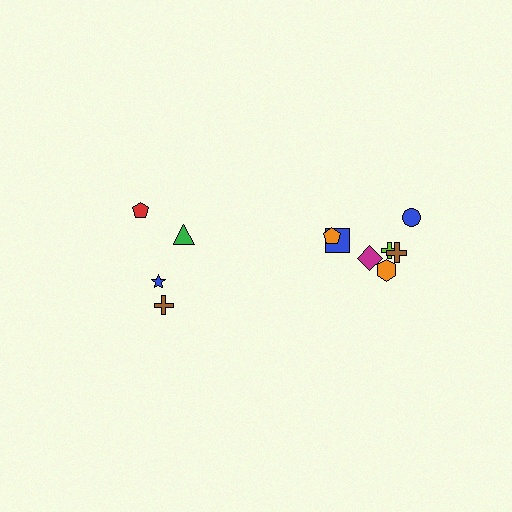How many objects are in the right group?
There are 7 objects.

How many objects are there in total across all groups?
There are 11 objects.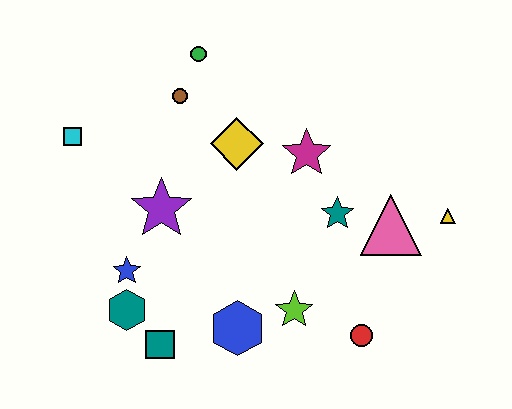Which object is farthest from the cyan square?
The yellow triangle is farthest from the cyan square.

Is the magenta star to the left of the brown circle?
No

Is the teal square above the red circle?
No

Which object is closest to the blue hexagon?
The lime star is closest to the blue hexagon.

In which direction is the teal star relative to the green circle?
The teal star is below the green circle.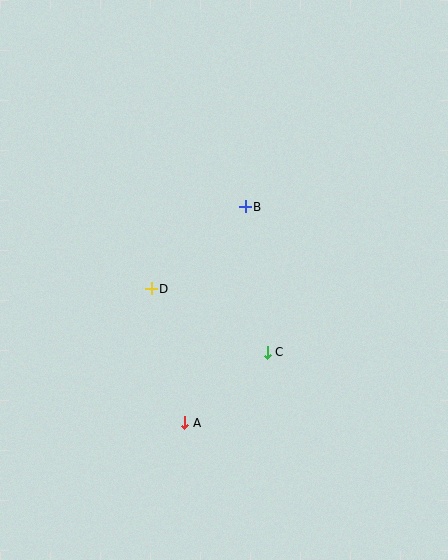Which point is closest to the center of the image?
Point D at (151, 289) is closest to the center.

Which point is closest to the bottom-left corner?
Point A is closest to the bottom-left corner.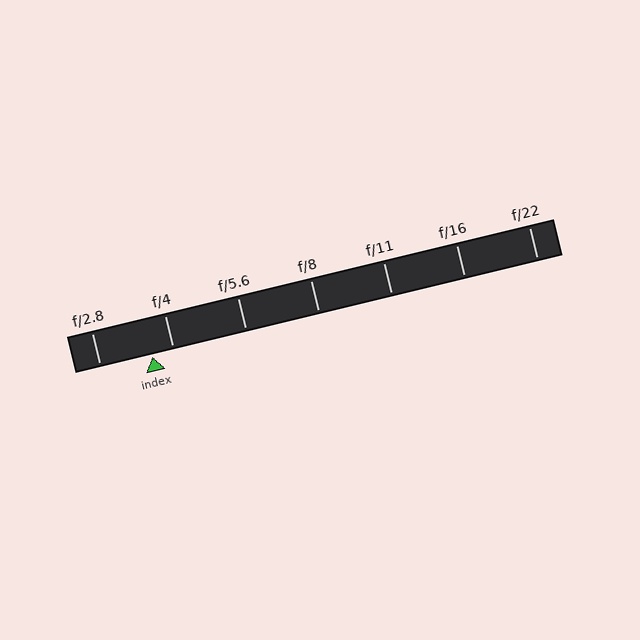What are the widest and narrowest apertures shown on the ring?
The widest aperture shown is f/2.8 and the narrowest is f/22.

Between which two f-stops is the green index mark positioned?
The index mark is between f/2.8 and f/4.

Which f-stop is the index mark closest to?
The index mark is closest to f/4.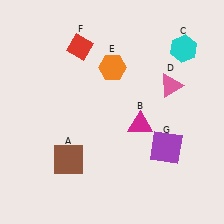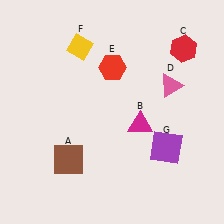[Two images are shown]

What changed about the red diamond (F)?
In Image 1, F is red. In Image 2, it changed to yellow.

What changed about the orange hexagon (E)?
In Image 1, E is orange. In Image 2, it changed to red.